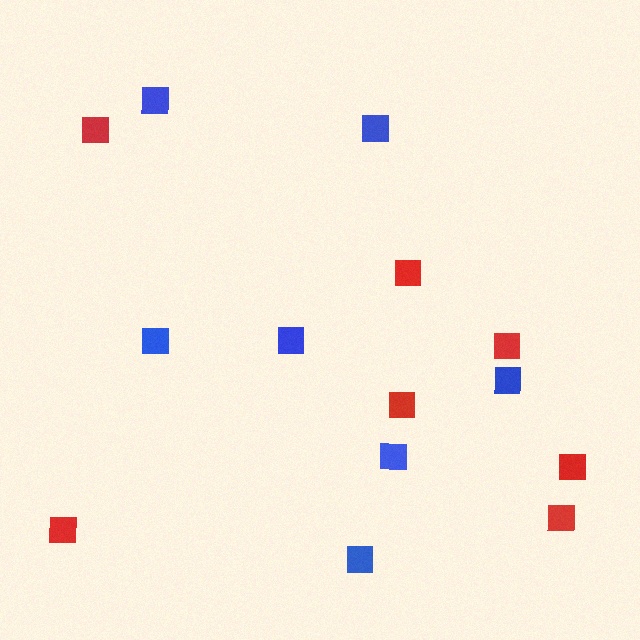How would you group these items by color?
There are 2 groups: one group of red squares (7) and one group of blue squares (7).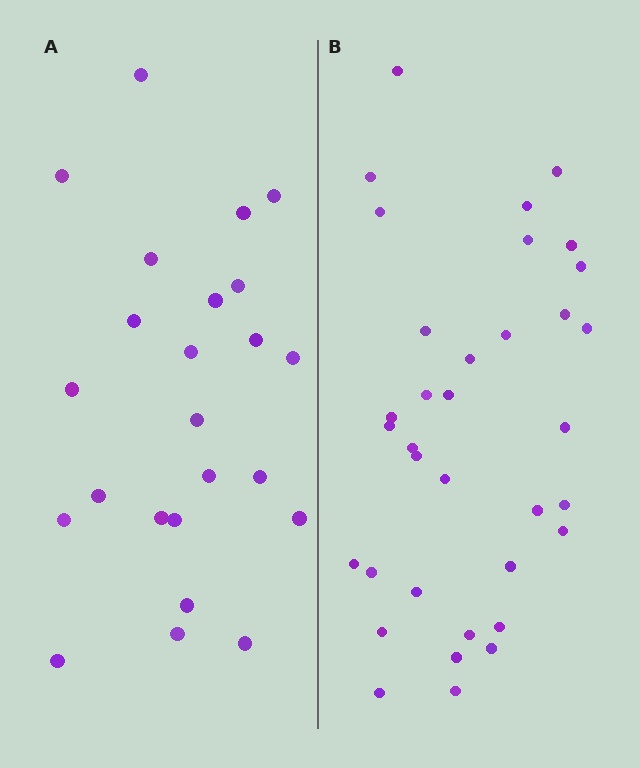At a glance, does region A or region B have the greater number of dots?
Region B (the right region) has more dots.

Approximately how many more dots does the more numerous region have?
Region B has roughly 12 or so more dots than region A.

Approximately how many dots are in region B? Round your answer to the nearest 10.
About 40 dots. (The exact count is 35, which rounds to 40.)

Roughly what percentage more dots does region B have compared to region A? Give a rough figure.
About 45% more.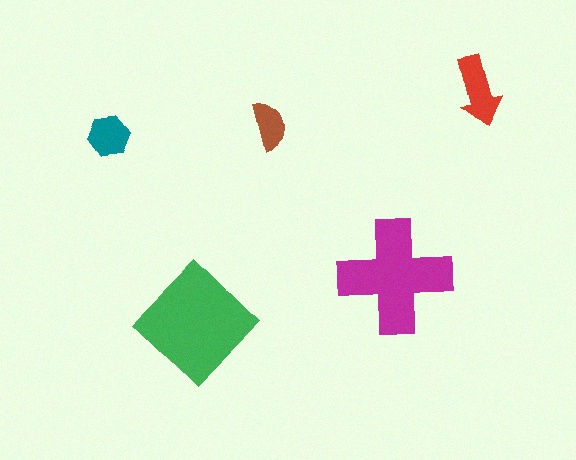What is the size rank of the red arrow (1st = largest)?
3rd.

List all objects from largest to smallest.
The green diamond, the magenta cross, the red arrow, the teal hexagon, the brown semicircle.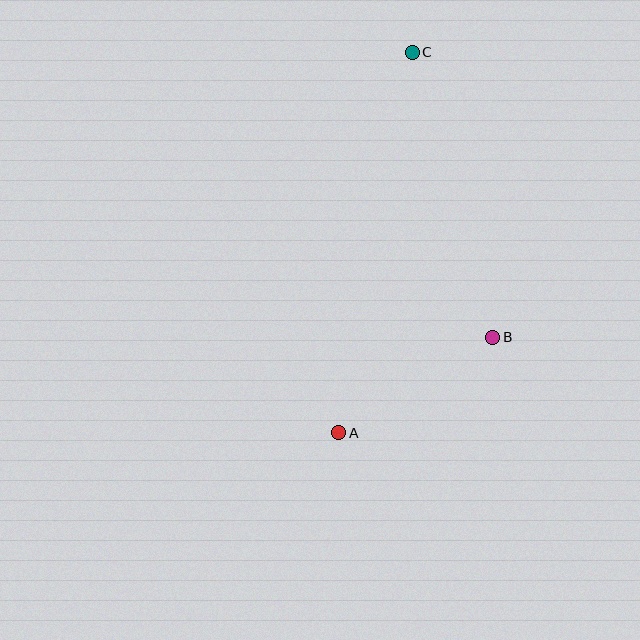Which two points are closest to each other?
Points A and B are closest to each other.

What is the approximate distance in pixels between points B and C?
The distance between B and C is approximately 296 pixels.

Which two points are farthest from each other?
Points A and C are farthest from each other.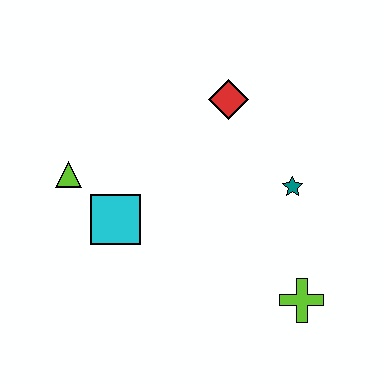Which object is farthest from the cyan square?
The lime cross is farthest from the cyan square.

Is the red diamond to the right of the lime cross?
No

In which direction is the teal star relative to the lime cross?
The teal star is above the lime cross.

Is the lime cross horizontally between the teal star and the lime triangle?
No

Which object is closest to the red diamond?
The teal star is closest to the red diamond.